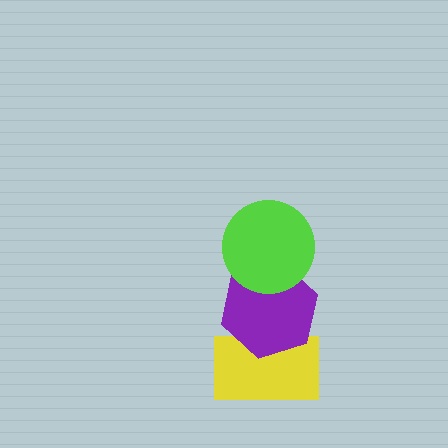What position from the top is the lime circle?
The lime circle is 1st from the top.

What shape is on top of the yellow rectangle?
The purple hexagon is on top of the yellow rectangle.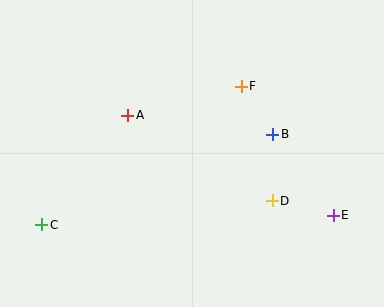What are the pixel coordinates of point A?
Point A is at (128, 115).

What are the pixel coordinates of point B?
Point B is at (273, 134).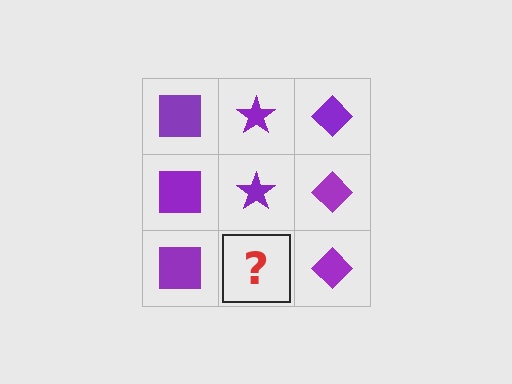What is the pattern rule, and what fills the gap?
The rule is that each column has a consistent shape. The gap should be filled with a purple star.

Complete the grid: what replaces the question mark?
The question mark should be replaced with a purple star.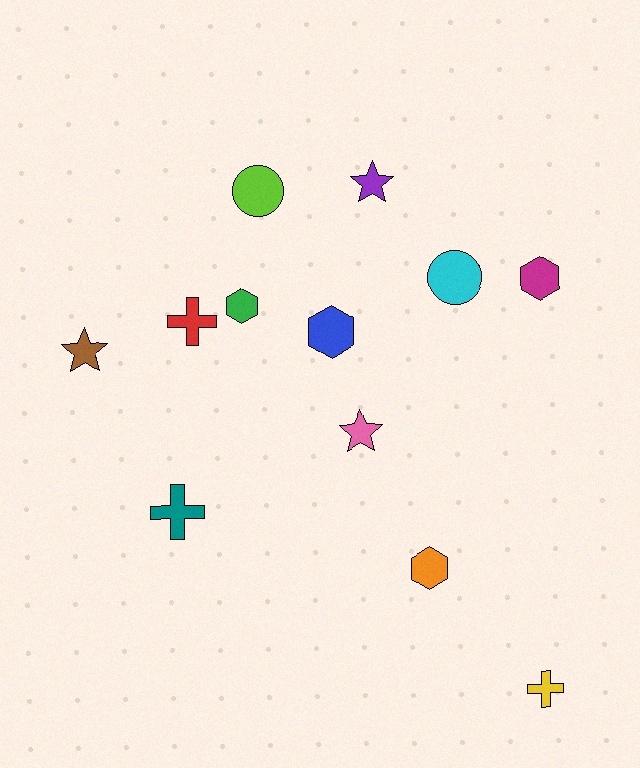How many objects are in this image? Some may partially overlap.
There are 12 objects.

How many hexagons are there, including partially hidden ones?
There are 4 hexagons.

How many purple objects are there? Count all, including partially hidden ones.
There is 1 purple object.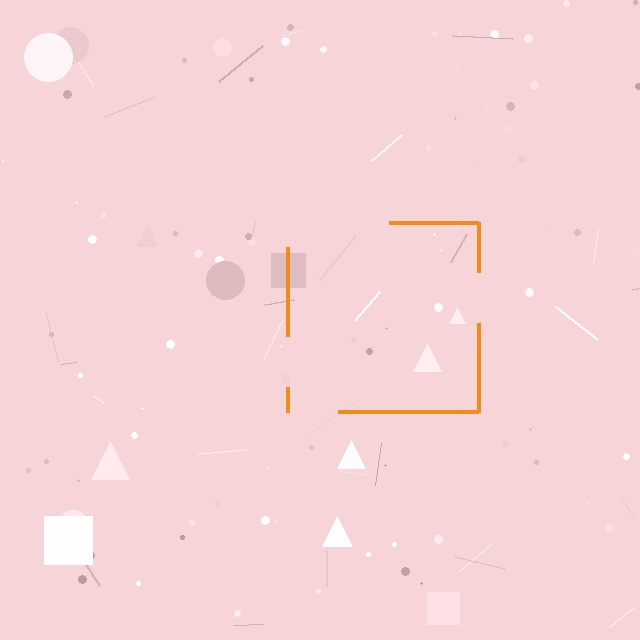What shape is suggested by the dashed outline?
The dashed outline suggests a square.